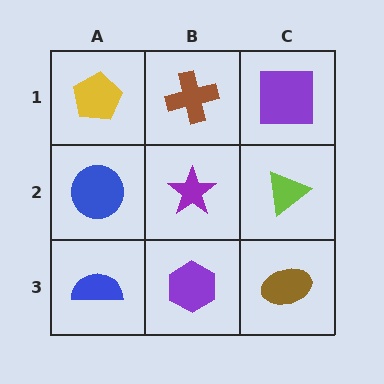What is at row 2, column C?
A lime triangle.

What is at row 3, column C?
A brown ellipse.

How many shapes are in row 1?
3 shapes.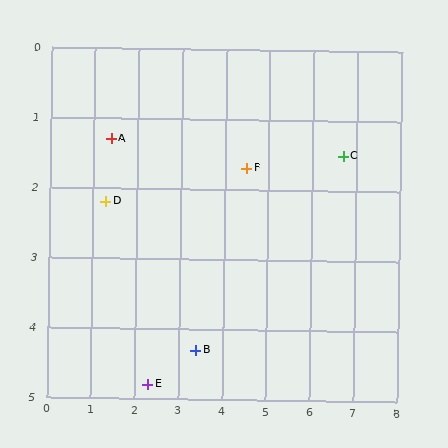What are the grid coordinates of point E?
Point E is at approximately (2.3, 4.8).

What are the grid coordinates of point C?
Point C is at approximately (6.7, 1.5).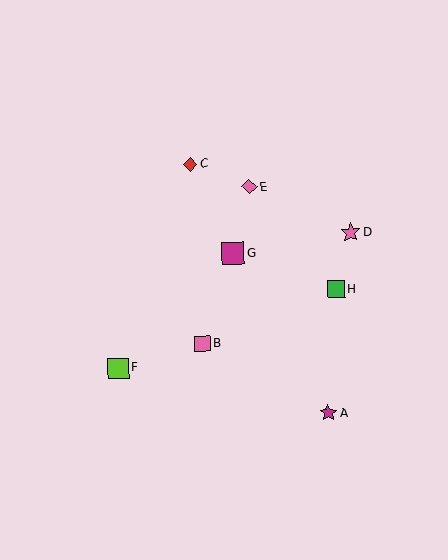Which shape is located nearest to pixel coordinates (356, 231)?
The pink star (labeled D) at (350, 232) is nearest to that location.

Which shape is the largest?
The magenta square (labeled G) is the largest.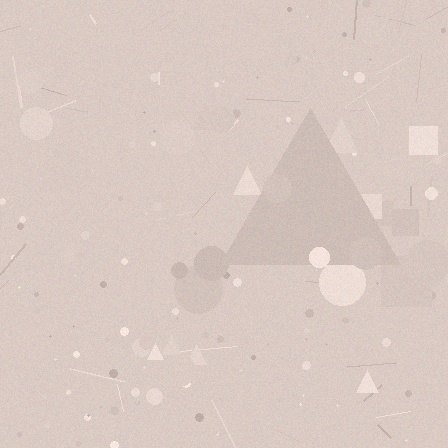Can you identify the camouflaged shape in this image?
The camouflaged shape is a triangle.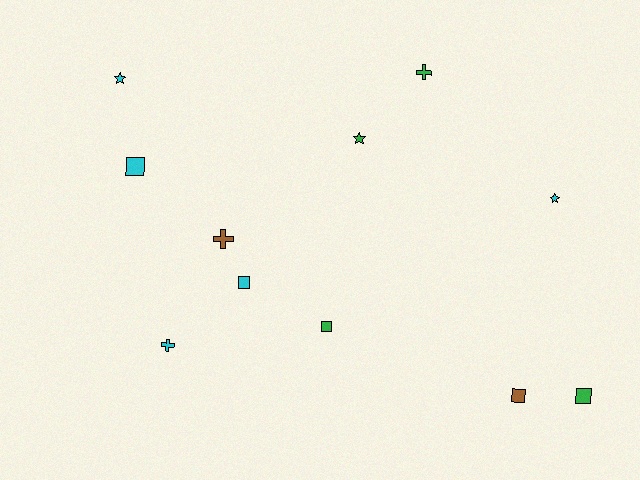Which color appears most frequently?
Cyan, with 5 objects.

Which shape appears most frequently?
Square, with 5 objects.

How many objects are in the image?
There are 11 objects.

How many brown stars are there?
There are no brown stars.